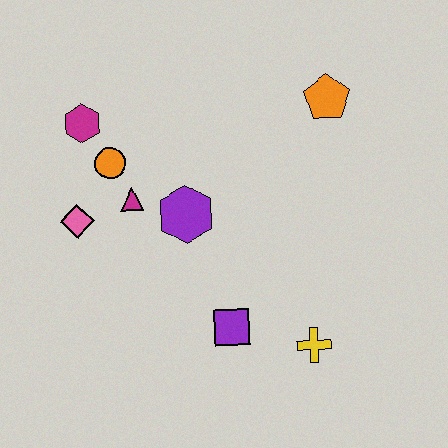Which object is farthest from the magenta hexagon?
The yellow cross is farthest from the magenta hexagon.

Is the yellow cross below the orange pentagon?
Yes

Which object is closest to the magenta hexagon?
The orange circle is closest to the magenta hexagon.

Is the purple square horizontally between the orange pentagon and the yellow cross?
No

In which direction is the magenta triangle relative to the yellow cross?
The magenta triangle is to the left of the yellow cross.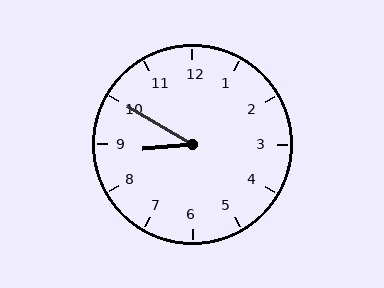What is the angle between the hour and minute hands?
Approximately 35 degrees.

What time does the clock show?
8:50.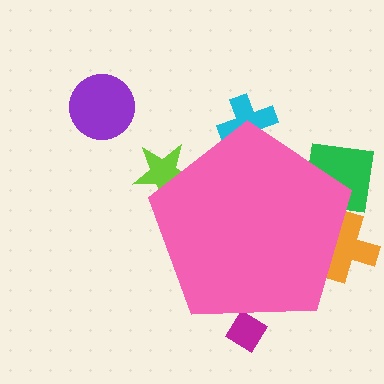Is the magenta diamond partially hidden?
Yes, the magenta diamond is partially hidden behind the pink pentagon.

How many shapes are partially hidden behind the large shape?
5 shapes are partially hidden.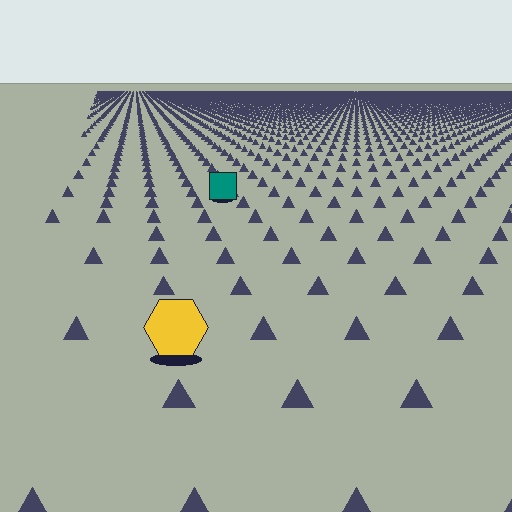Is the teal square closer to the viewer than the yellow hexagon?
No. The yellow hexagon is closer — you can tell from the texture gradient: the ground texture is coarser near it.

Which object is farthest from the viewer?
The teal square is farthest from the viewer. It appears smaller and the ground texture around it is denser.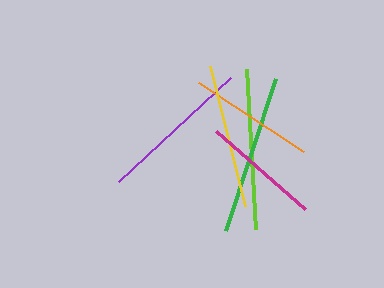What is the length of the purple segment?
The purple segment is approximately 153 pixels long.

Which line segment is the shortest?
The magenta line is the shortest at approximately 119 pixels.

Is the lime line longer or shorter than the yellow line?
The lime line is longer than the yellow line.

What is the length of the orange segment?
The orange segment is approximately 126 pixels long.